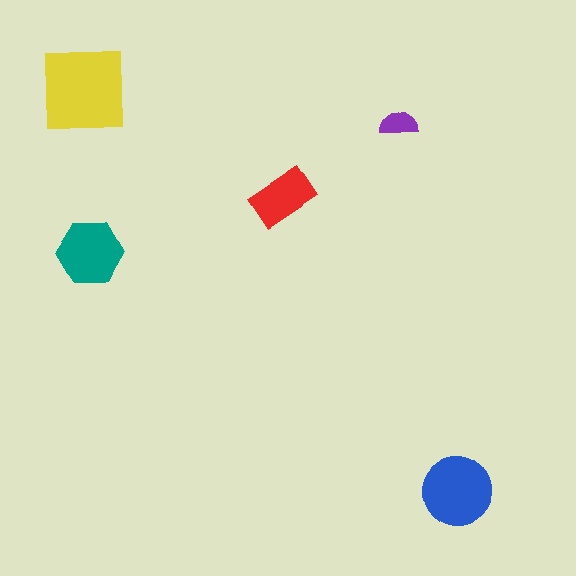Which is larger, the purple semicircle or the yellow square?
The yellow square.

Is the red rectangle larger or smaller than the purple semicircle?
Larger.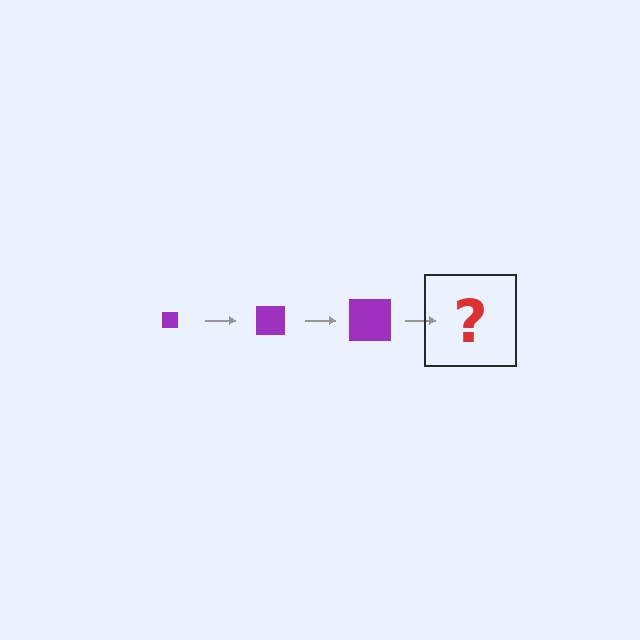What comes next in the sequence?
The next element should be a purple square, larger than the previous one.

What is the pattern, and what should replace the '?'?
The pattern is that the square gets progressively larger each step. The '?' should be a purple square, larger than the previous one.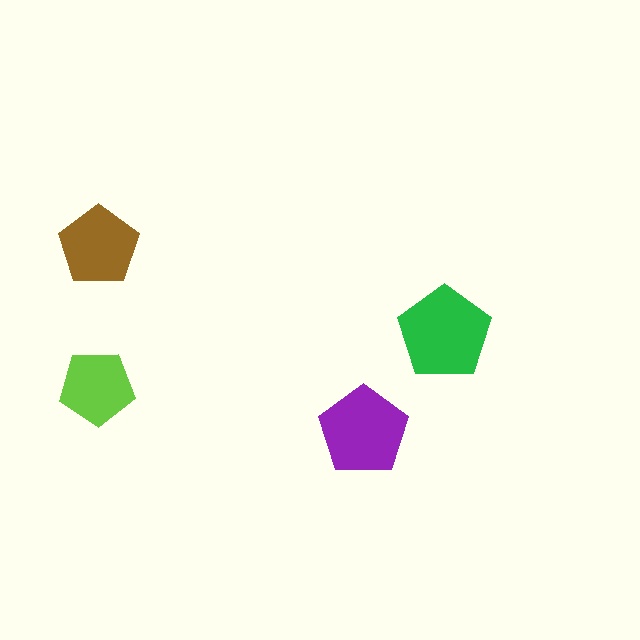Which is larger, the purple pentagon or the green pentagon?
The green one.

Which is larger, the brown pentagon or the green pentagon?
The green one.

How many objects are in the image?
There are 4 objects in the image.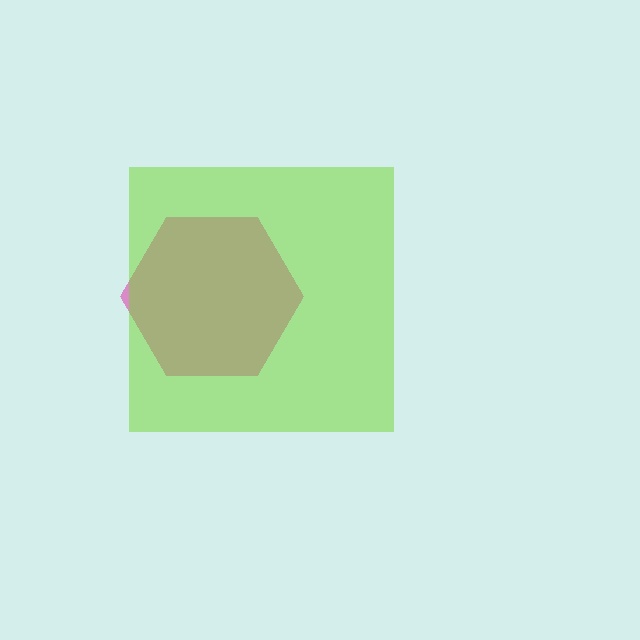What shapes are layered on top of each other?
The layered shapes are: a pink hexagon, a lime square.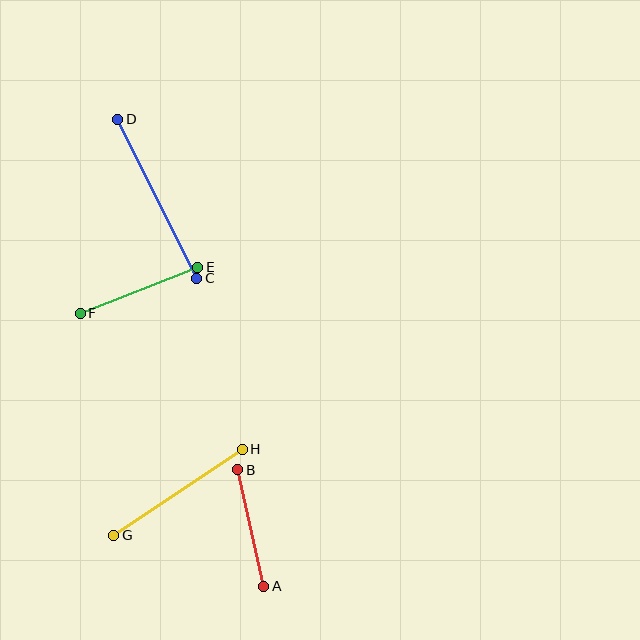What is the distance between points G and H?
The distance is approximately 154 pixels.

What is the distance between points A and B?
The distance is approximately 119 pixels.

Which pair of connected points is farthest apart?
Points C and D are farthest apart.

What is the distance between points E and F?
The distance is approximately 126 pixels.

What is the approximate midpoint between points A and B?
The midpoint is at approximately (251, 528) pixels.